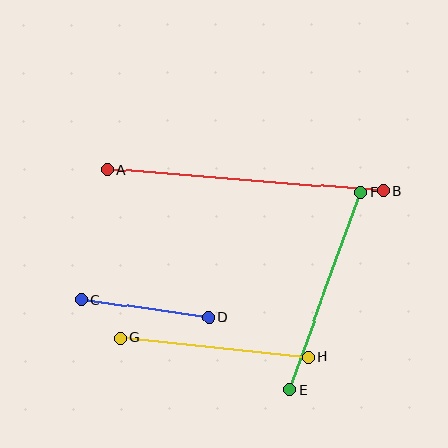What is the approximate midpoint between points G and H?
The midpoint is at approximately (214, 347) pixels.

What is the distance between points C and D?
The distance is approximately 128 pixels.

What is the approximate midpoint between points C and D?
The midpoint is at approximately (145, 308) pixels.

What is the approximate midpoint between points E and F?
The midpoint is at approximately (325, 291) pixels.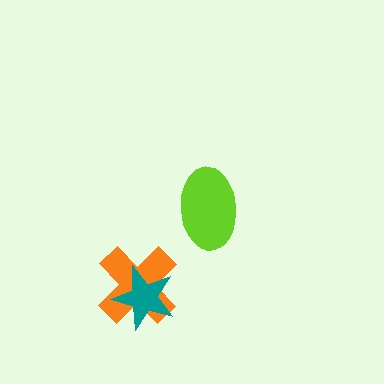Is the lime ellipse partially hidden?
No, no other shape covers it.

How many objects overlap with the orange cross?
1 object overlaps with the orange cross.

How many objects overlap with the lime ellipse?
0 objects overlap with the lime ellipse.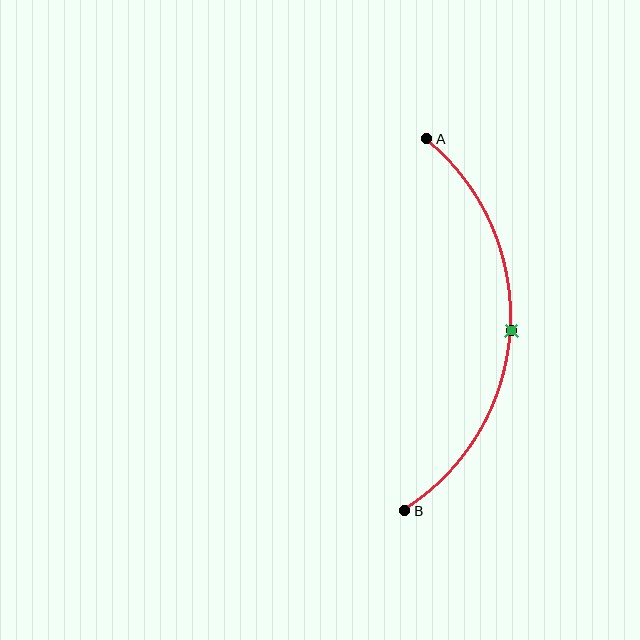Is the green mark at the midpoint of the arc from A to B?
Yes. The green mark lies on the arc at equal arc-length from both A and B — it is the arc midpoint.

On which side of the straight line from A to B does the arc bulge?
The arc bulges to the right of the straight line connecting A and B.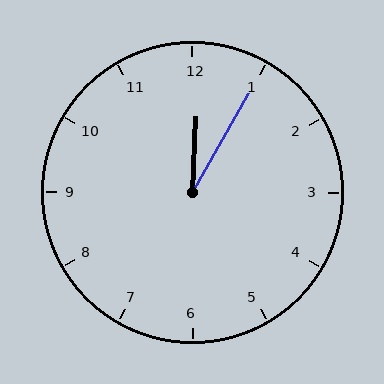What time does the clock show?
12:05.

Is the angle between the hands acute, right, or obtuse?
It is acute.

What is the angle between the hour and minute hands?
Approximately 28 degrees.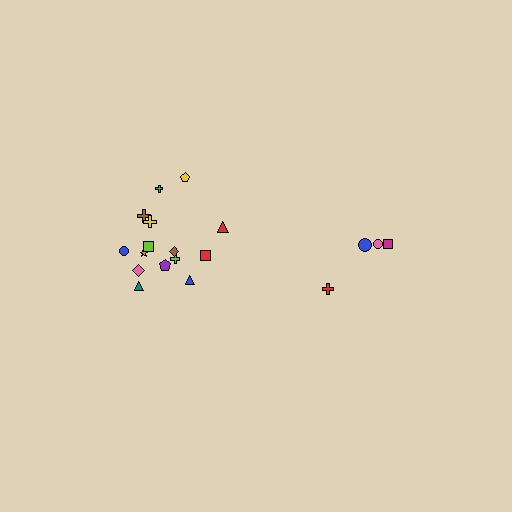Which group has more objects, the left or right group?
The left group.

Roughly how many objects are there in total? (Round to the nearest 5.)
Roughly 20 objects in total.